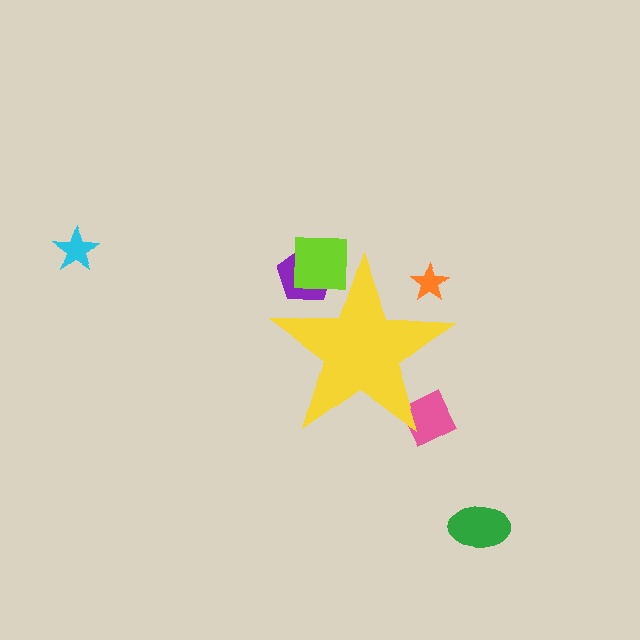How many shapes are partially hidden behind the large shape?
4 shapes are partially hidden.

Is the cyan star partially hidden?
No, the cyan star is fully visible.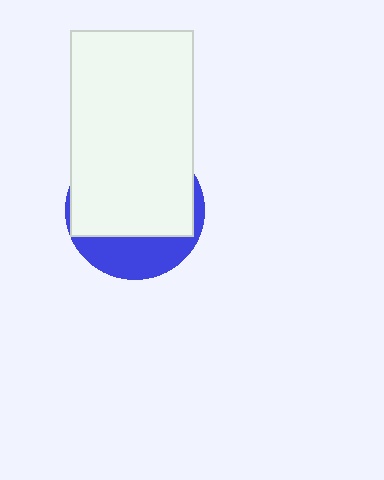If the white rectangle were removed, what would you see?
You would see the complete blue circle.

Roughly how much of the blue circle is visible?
A small part of it is visible (roughly 31%).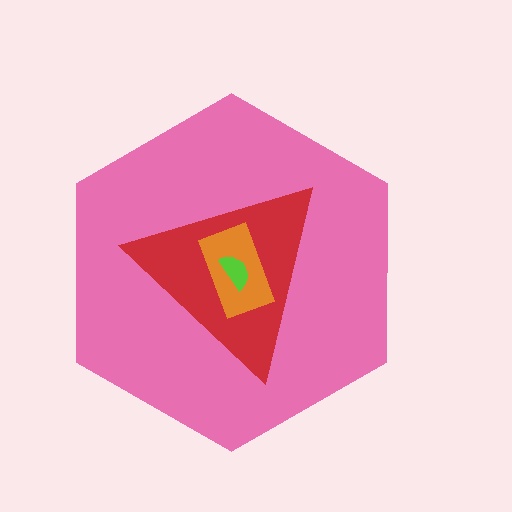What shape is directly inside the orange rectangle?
The lime semicircle.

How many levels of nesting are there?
4.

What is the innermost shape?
The lime semicircle.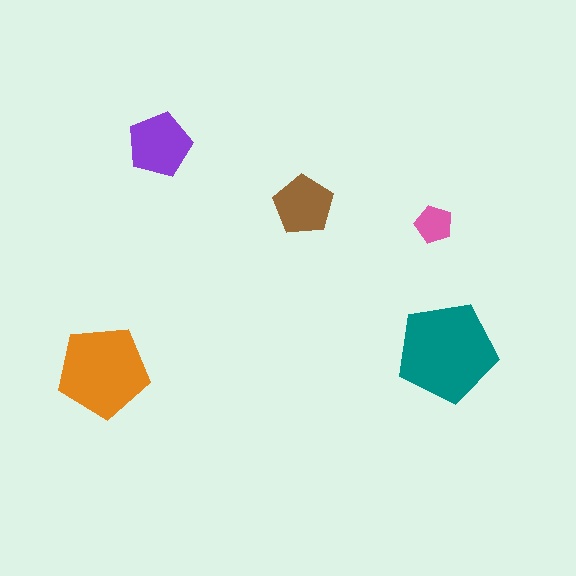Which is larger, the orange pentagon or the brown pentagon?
The orange one.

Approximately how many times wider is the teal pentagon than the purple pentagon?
About 1.5 times wider.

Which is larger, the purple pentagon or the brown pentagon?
The purple one.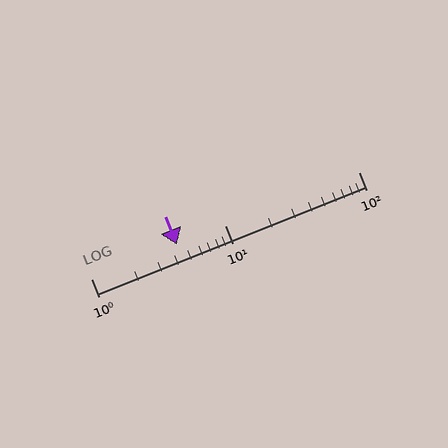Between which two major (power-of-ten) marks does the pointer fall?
The pointer is between 1 and 10.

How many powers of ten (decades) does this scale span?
The scale spans 2 decades, from 1 to 100.